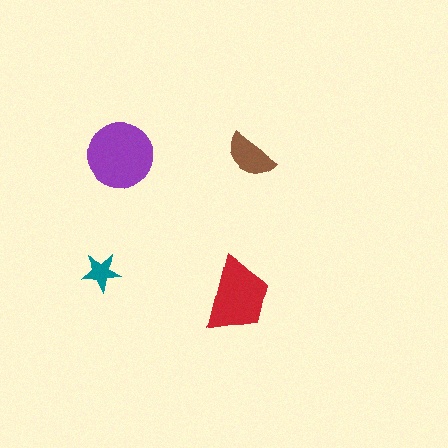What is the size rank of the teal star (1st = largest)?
4th.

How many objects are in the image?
There are 4 objects in the image.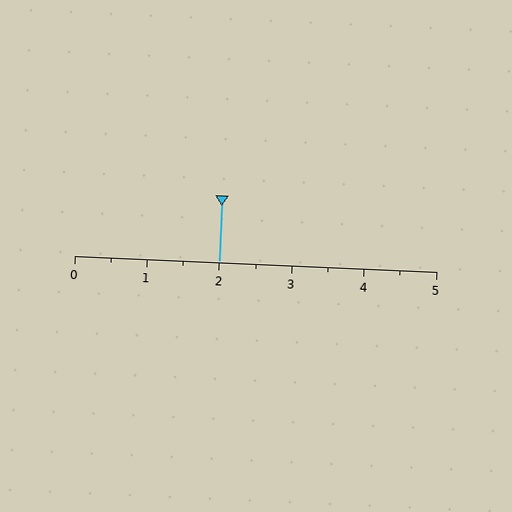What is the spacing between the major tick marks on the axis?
The major ticks are spaced 1 apart.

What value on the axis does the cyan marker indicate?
The marker indicates approximately 2.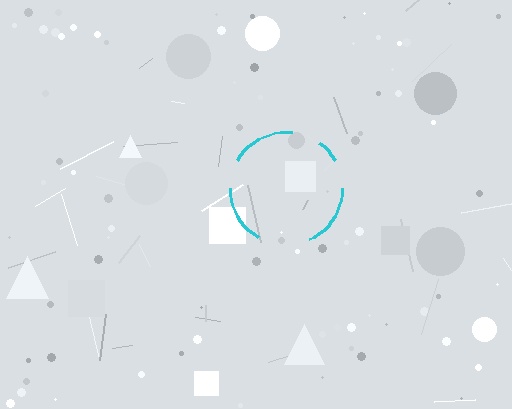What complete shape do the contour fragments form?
The contour fragments form a circle.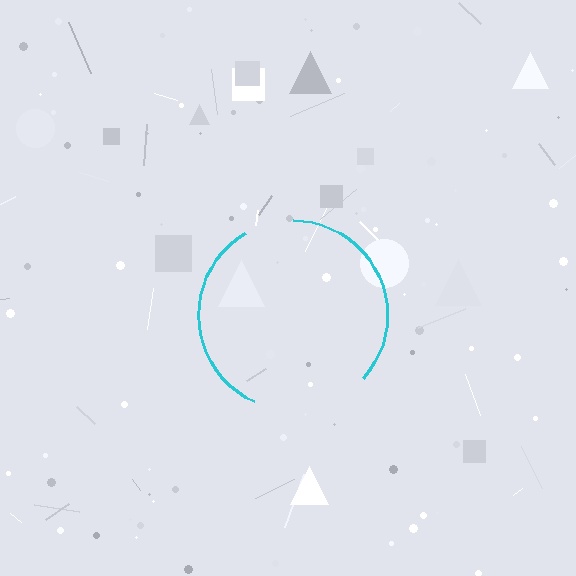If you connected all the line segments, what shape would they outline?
They would outline a circle.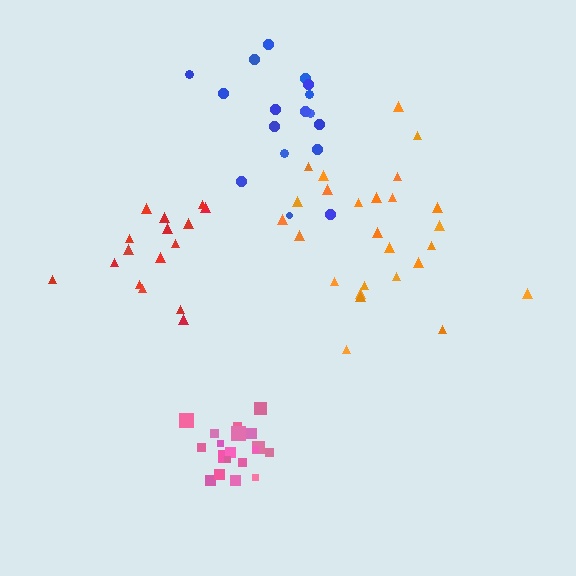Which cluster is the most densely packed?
Pink.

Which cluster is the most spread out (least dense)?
Orange.